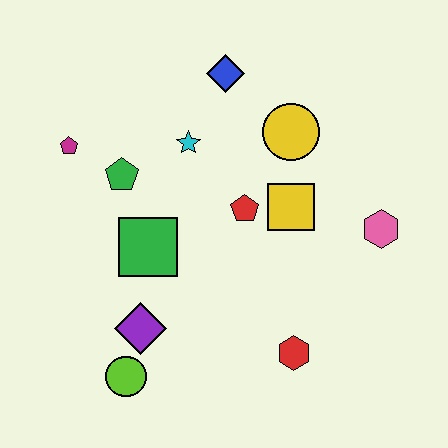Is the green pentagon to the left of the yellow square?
Yes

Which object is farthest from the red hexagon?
The magenta pentagon is farthest from the red hexagon.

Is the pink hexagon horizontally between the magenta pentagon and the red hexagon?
No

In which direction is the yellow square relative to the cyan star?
The yellow square is to the right of the cyan star.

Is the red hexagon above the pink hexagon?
No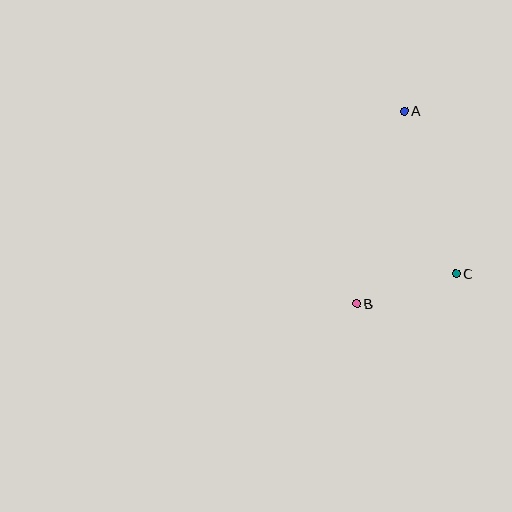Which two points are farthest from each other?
Points A and B are farthest from each other.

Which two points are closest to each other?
Points B and C are closest to each other.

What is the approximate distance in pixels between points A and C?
The distance between A and C is approximately 171 pixels.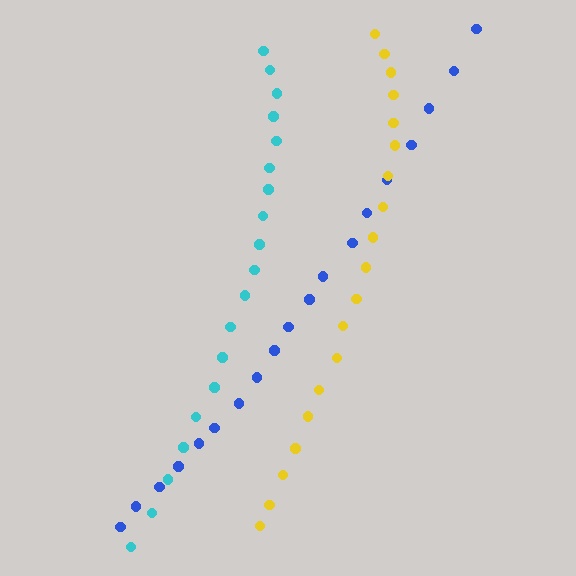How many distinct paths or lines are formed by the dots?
There are 3 distinct paths.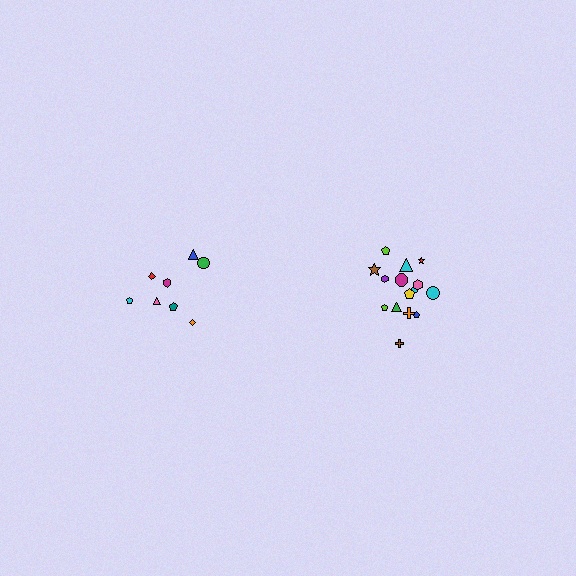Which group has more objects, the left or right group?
The right group.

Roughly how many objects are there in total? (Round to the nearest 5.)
Roughly 25 objects in total.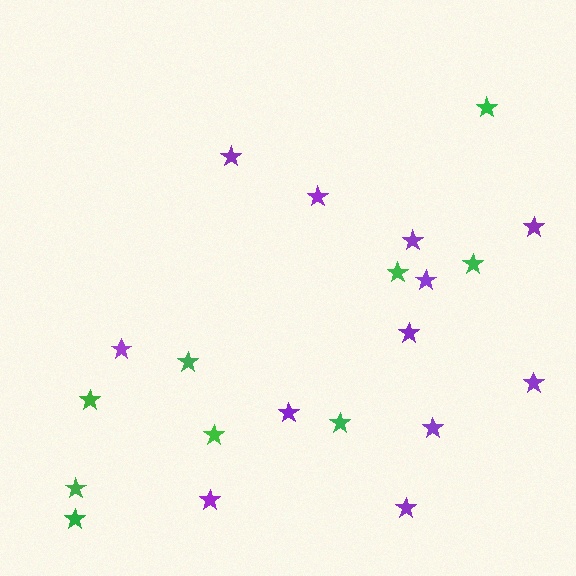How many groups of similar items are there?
There are 2 groups: one group of green stars (9) and one group of purple stars (12).